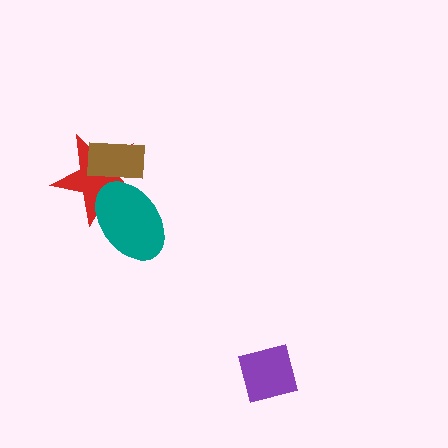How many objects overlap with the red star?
2 objects overlap with the red star.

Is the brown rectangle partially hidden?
Yes, it is partially covered by another shape.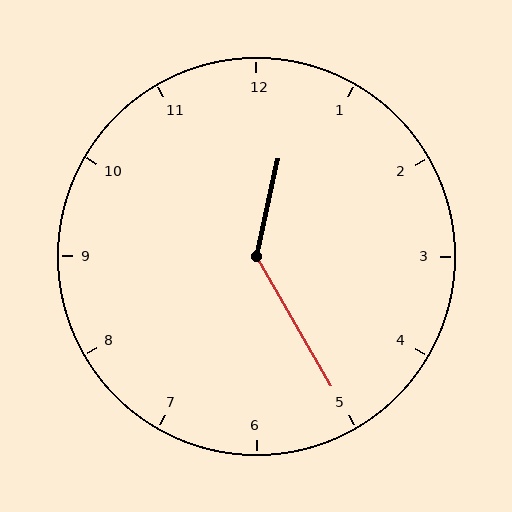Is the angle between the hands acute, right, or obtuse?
It is obtuse.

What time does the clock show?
12:25.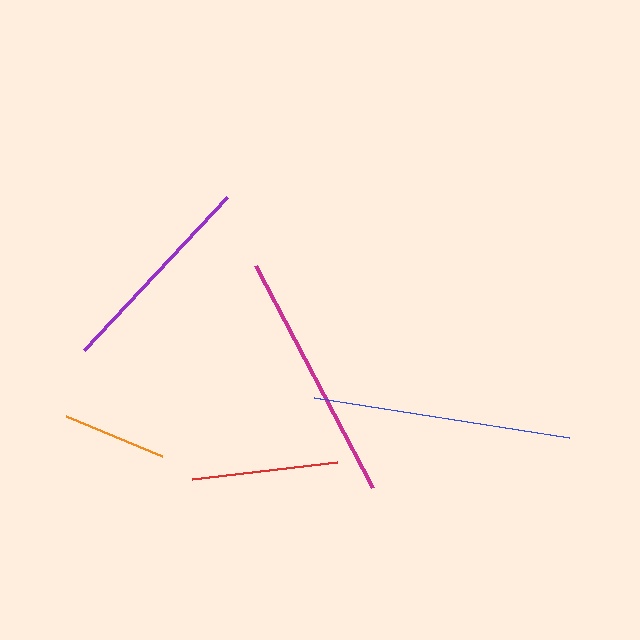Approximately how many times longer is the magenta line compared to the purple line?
The magenta line is approximately 1.2 times the length of the purple line.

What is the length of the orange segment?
The orange segment is approximately 104 pixels long.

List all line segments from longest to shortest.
From longest to shortest: blue, magenta, purple, red, orange.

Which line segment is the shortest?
The orange line is the shortest at approximately 104 pixels.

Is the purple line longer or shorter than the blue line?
The blue line is longer than the purple line.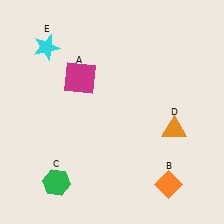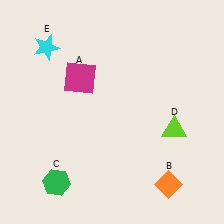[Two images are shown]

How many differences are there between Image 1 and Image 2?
There is 1 difference between the two images.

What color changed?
The triangle (D) changed from orange in Image 1 to lime in Image 2.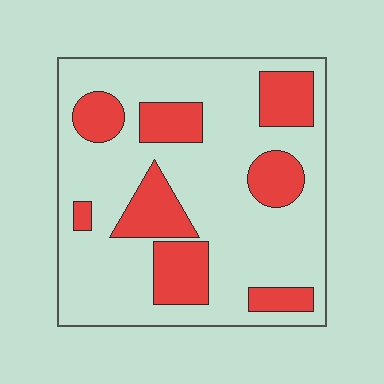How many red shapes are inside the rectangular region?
8.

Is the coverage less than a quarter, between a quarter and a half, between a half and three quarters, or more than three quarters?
Between a quarter and a half.